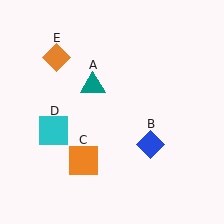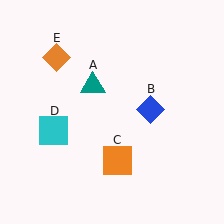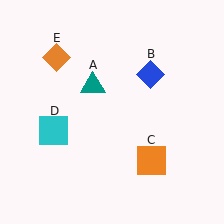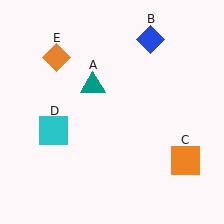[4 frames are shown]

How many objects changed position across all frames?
2 objects changed position: blue diamond (object B), orange square (object C).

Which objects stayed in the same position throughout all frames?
Teal triangle (object A) and cyan square (object D) and orange diamond (object E) remained stationary.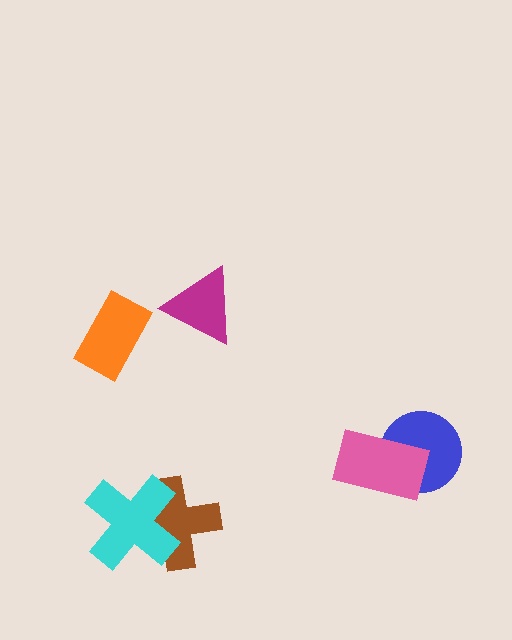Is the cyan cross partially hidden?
No, no other shape covers it.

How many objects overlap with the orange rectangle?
0 objects overlap with the orange rectangle.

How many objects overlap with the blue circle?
1 object overlaps with the blue circle.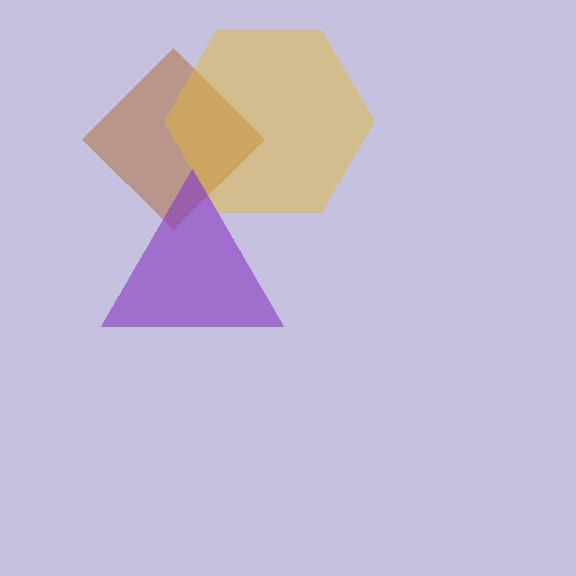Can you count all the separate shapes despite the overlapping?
Yes, there are 3 separate shapes.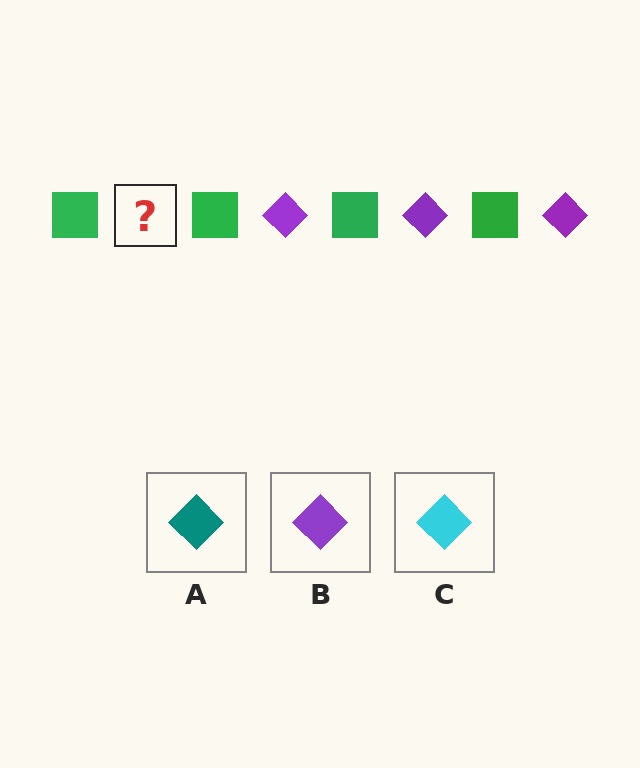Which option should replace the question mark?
Option B.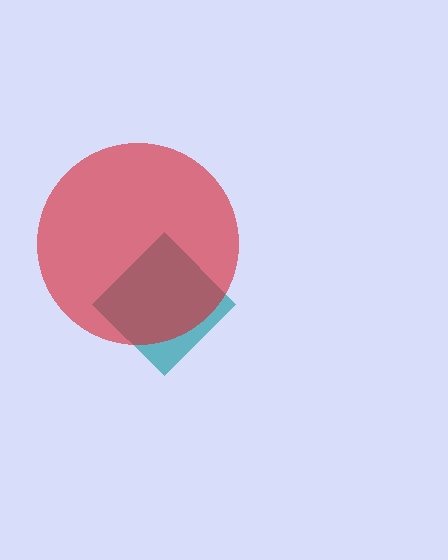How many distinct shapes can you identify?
There are 2 distinct shapes: a teal diamond, a red circle.